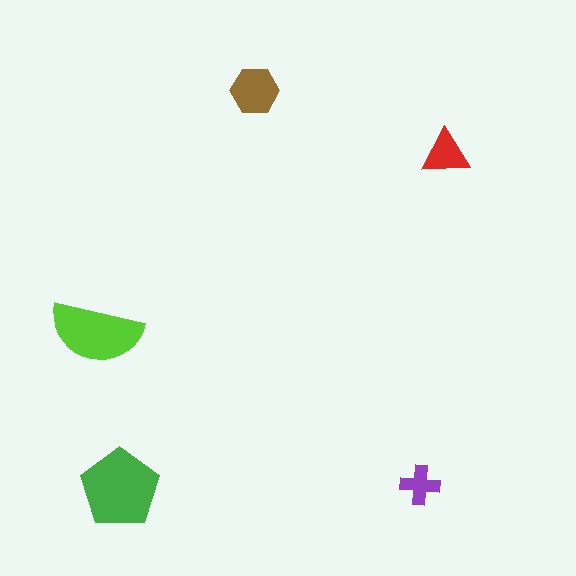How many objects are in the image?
There are 5 objects in the image.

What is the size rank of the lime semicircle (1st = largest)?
2nd.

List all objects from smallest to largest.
The purple cross, the red triangle, the brown hexagon, the lime semicircle, the green pentagon.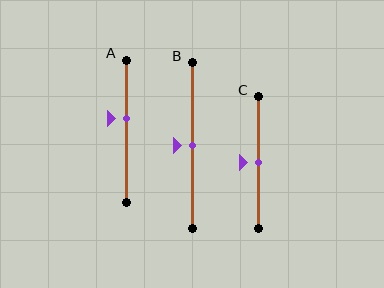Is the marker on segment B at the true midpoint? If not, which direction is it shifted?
Yes, the marker on segment B is at the true midpoint.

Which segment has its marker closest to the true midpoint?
Segment B has its marker closest to the true midpoint.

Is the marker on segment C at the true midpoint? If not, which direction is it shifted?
Yes, the marker on segment C is at the true midpoint.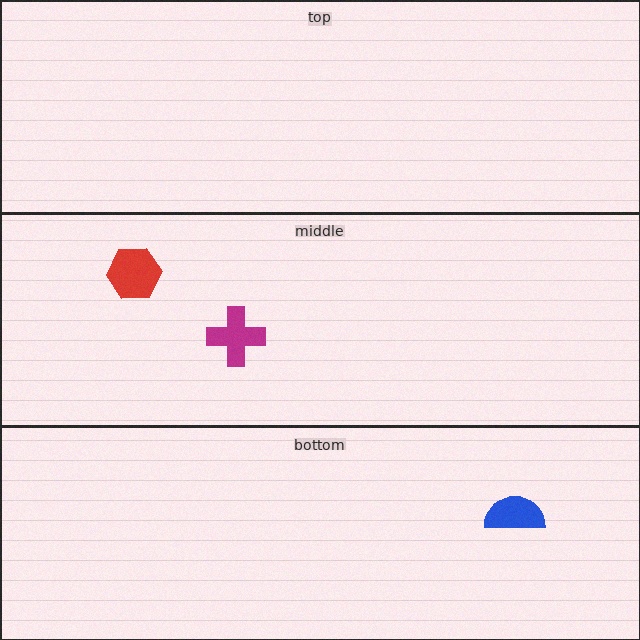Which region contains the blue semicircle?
The bottom region.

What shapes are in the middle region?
The red hexagon, the magenta cross.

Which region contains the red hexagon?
The middle region.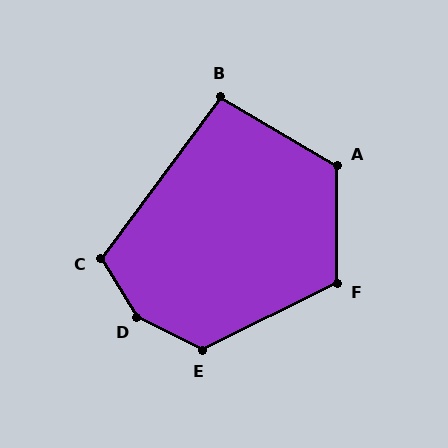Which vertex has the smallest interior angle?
B, at approximately 96 degrees.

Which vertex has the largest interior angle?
D, at approximately 148 degrees.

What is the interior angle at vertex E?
Approximately 127 degrees (obtuse).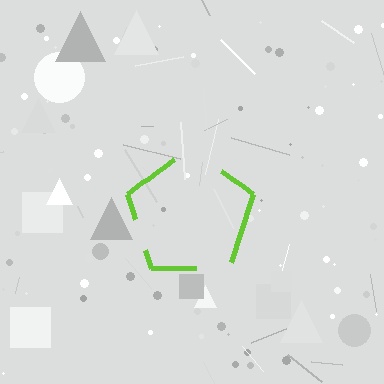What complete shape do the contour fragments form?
The contour fragments form a pentagon.